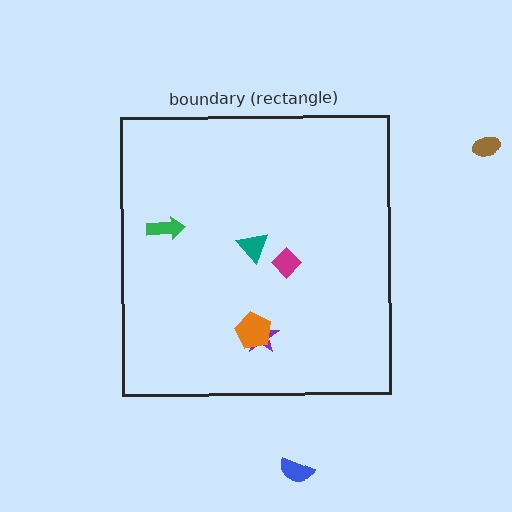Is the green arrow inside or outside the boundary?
Inside.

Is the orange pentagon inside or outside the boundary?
Inside.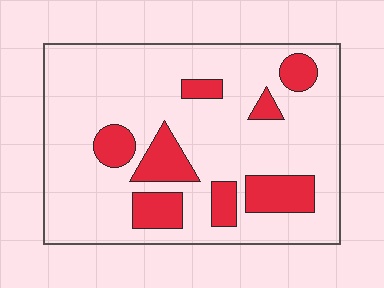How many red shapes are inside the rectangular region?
8.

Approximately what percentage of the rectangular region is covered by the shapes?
Approximately 20%.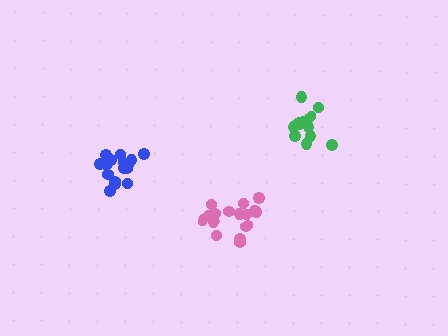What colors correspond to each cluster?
The clusters are colored: pink, blue, green.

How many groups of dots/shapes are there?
There are 3 groups.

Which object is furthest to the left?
The blue cluster is leftmost.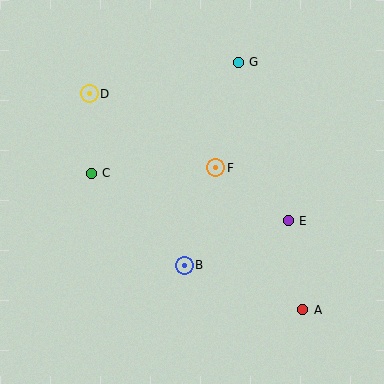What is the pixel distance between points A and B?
The distance between A and B is 127 pixels.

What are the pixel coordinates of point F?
Point F is at (216, 168).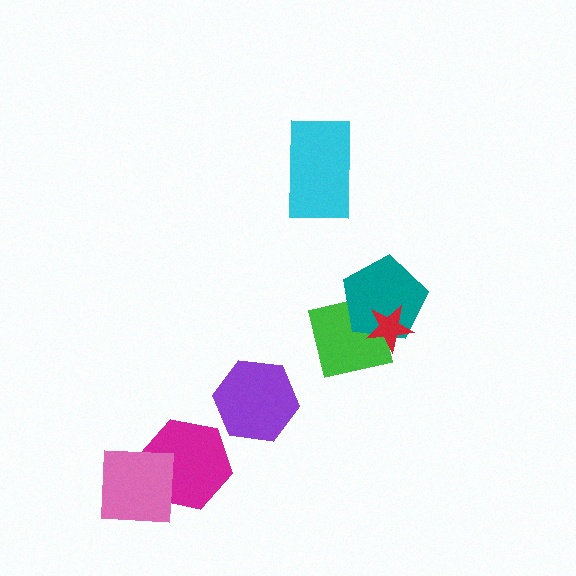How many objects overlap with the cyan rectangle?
0 objects overlap with the cyan rectangle.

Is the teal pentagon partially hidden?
Yes, it is partially covered by another shape.